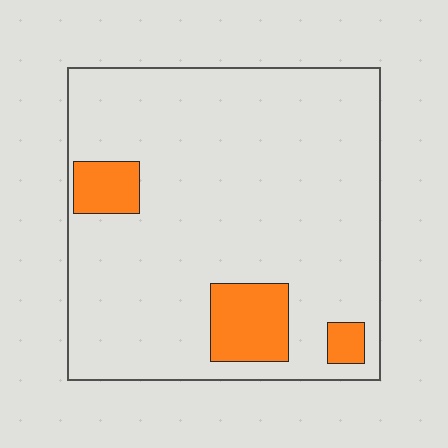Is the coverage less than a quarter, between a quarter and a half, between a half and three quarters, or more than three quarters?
Less than a quarter.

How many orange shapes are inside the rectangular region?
3.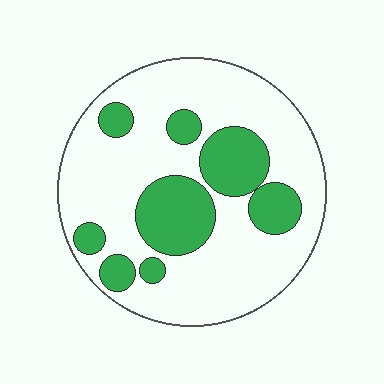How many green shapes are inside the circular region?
8.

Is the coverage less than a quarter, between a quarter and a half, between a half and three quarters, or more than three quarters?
Between a quarter and a half.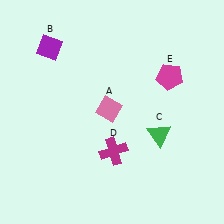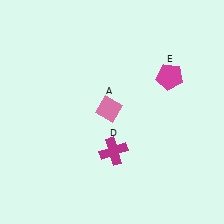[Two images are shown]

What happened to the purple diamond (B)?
The purple diamond (B) was removed in Image 2. It was in the top-left area of Image 1.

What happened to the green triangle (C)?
The green triangle (C) was removed in Image 2. It was in the bottom-right area of Image 1.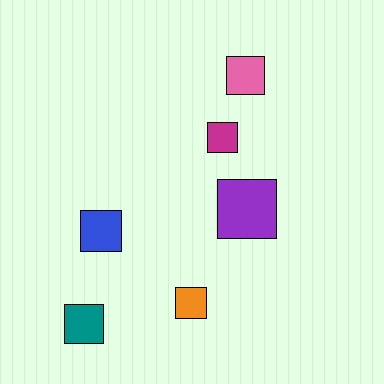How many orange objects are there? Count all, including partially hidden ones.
There is 1 orange object.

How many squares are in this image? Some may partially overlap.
There are 6 squares.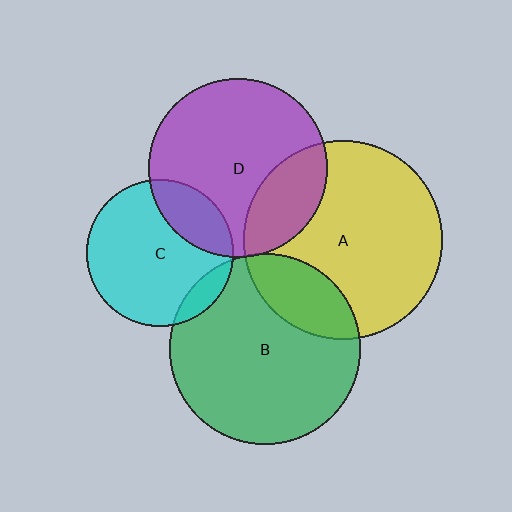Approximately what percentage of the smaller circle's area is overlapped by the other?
Approximately 5%.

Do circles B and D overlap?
Yes.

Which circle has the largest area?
Circle A (yellow).